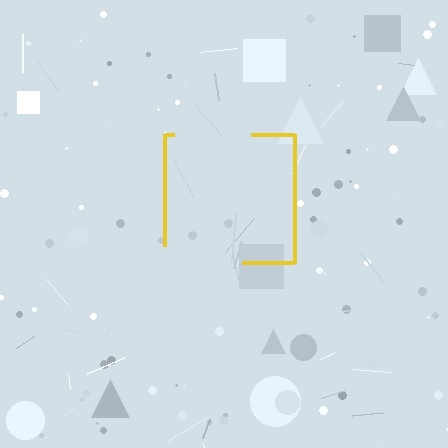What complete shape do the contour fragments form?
The contour fragments form a square.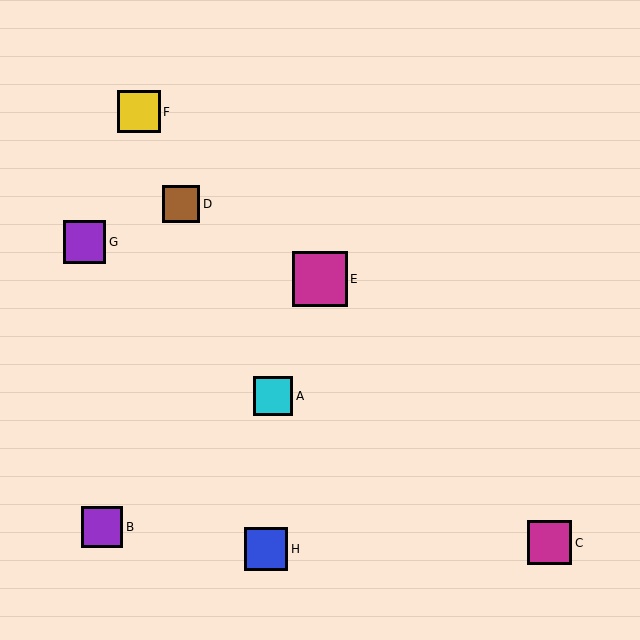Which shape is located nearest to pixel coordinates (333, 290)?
The magenta square (labeled E) at (320, 279) is nearest to that location.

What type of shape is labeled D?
Shape D is a brown square.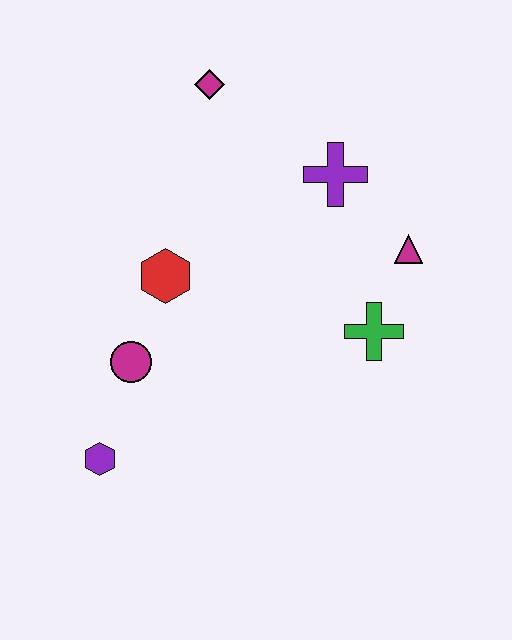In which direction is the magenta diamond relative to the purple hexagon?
The magenta diamond is above the purple hexagon.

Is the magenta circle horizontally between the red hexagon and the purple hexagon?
Yes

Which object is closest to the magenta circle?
The red hexagon is closest to the magenta circle.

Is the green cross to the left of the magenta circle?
No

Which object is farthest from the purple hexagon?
The magenta diamond is farthest from the purple hexagon.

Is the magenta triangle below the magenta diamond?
Yes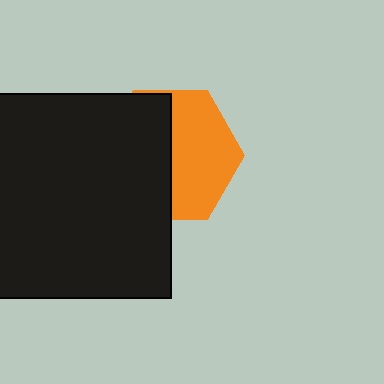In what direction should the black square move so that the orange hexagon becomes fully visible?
The black square should move left. That is the shortest direction to clear the overlap and leave the orange hexagon fully visible.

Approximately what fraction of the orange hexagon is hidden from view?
Roughly 50% of the orange hexagon is hidden behind the black square.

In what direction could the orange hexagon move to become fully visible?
The orange hexagon could move right. That would shift it out from behind the black square entirely.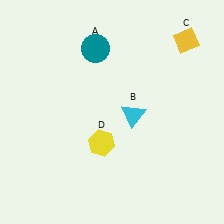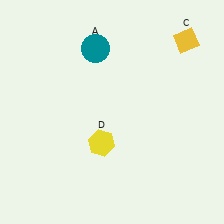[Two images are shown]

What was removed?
The cyan triangle (B) was removed in Image 2.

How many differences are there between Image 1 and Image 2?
There is 1 difference between the two images.